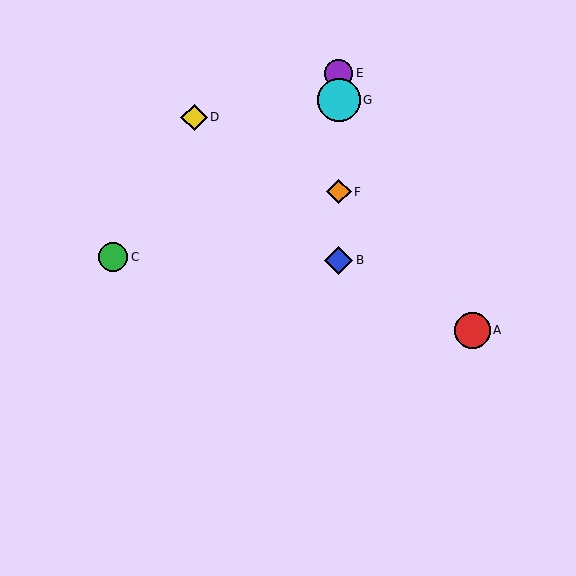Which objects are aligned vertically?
Objects B, E, F, G are aligned vertically.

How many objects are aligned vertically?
4 objects (B, E, F, G) are aligned vertically.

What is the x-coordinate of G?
Object G is at x≈339.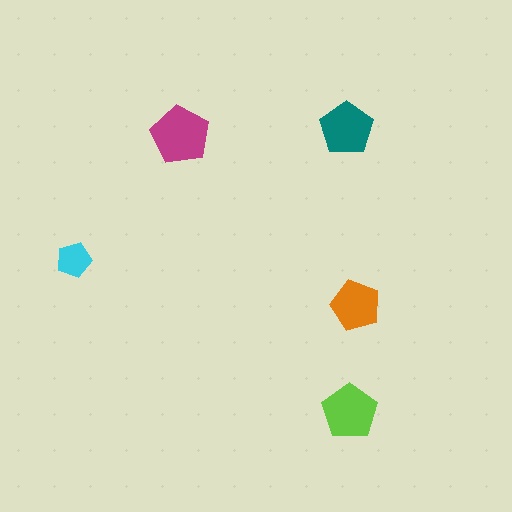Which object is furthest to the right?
The orange pentagon is rightmost.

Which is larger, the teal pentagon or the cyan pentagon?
The teal one.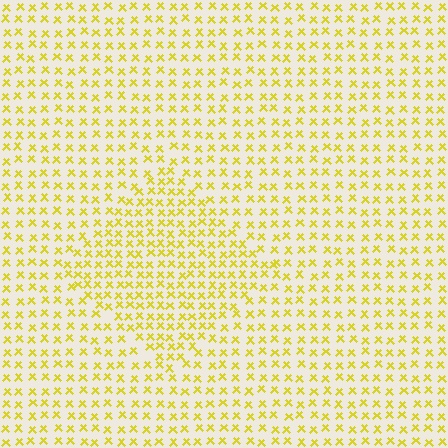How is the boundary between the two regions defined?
The boundary is defined by a change in element density (approximately 1.5x ratio). All elements are the same color, size, and shape.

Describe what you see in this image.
The image contains small yellow elements arranged at two different densities. A diamond-shaped region is visible where the elements are more densely packed than the surrounding area.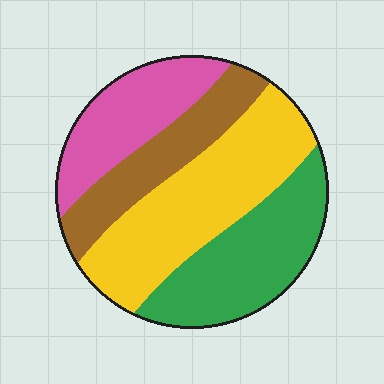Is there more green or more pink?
Green.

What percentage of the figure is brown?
Brown covers 18% of the figure.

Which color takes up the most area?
Yellow, at roughly 35%.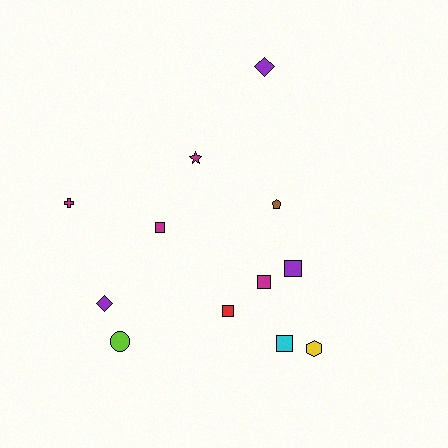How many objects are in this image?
There are 12 objects.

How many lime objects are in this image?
There is 1 lime object.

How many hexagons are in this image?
There is 1 hexagon.